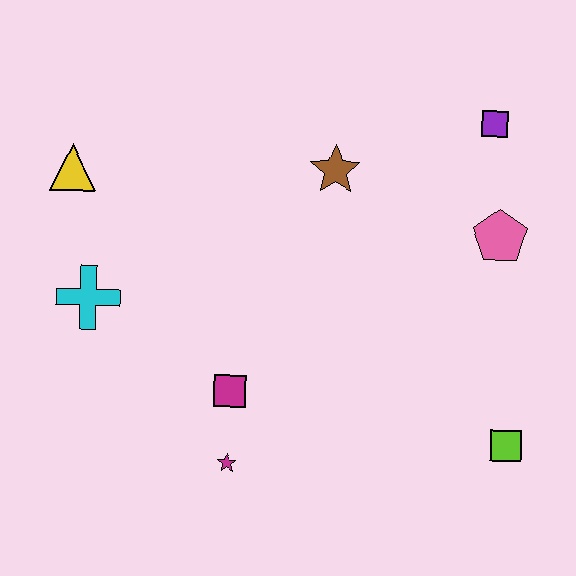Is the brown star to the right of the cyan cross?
Yes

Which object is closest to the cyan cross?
The yellow triangle is closest to the cyan cross.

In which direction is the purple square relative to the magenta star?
The purple square is above the magenta star.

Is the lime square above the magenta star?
Yes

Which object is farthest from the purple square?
The cyan cross is farthest from the purple square.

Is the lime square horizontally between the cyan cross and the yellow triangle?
No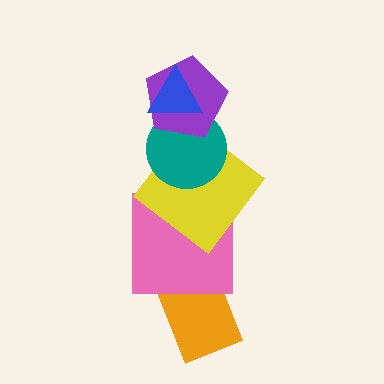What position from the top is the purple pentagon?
The purple pentagon is 2nd from the top.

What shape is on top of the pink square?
The yellow diamond is on top of the pink square.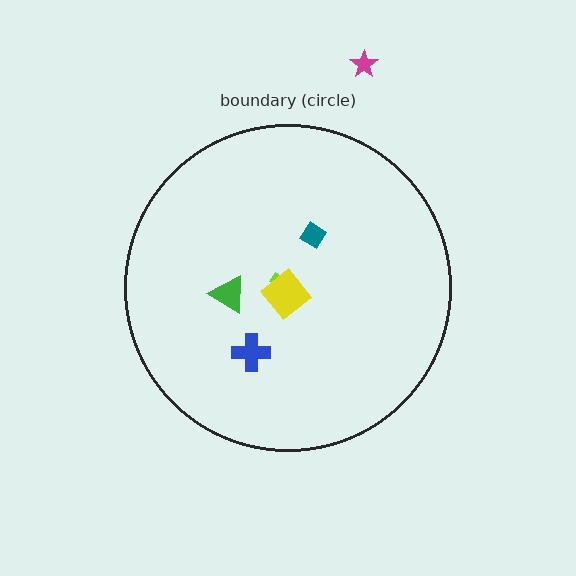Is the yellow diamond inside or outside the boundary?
Inside.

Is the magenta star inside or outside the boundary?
Outside.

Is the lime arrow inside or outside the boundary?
Inside.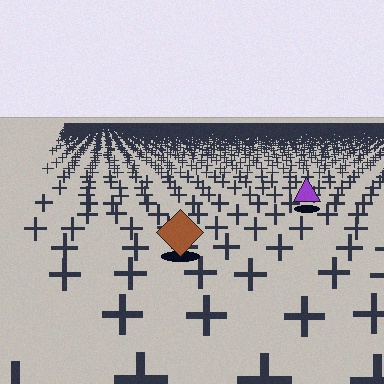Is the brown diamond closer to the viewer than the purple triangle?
Yes. The brown diamond is closer — you can tell from the texture gradient: the ground texture is coarser near it.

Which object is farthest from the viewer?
The purple triangle is farthest from the viewer. It appears smaller and the ground texture around it is denser.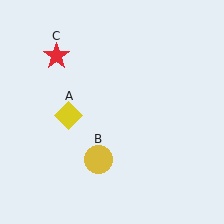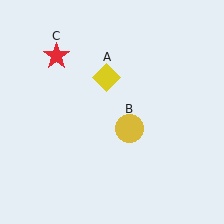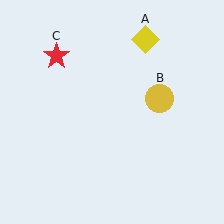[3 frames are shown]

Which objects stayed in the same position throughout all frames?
Red star (object C) remained stationary.